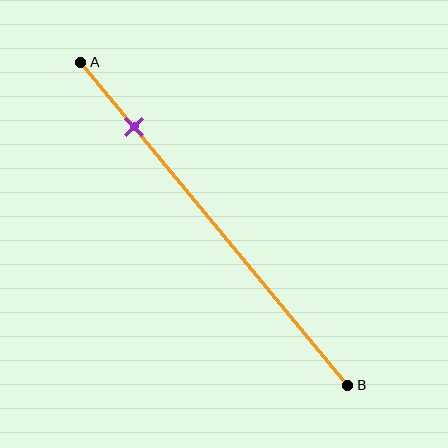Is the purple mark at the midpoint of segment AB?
No, the mark is at about 20% from A, not at the 50% midpoint.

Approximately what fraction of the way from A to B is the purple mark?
The purple mark is approximately 20% of the way from A to B.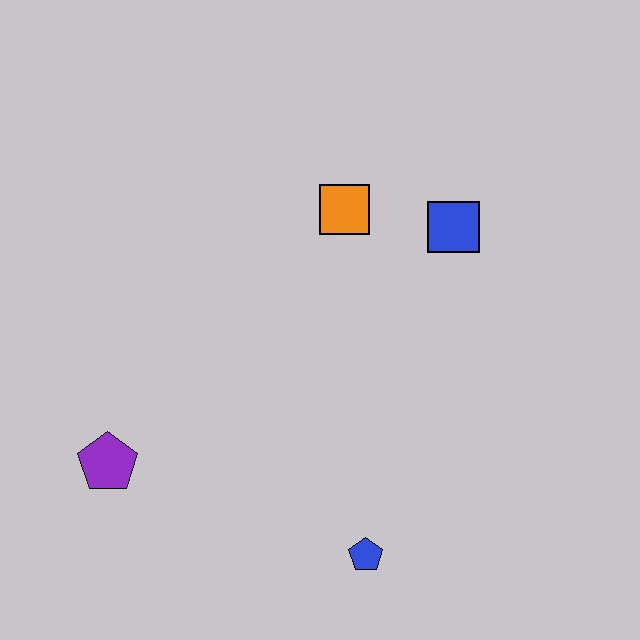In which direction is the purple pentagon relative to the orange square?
The purple pentagon is below the orange square.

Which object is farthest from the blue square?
The purple pentagon is farthest from the blue square.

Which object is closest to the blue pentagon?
The purple pentagon is closest to the blue pentagon.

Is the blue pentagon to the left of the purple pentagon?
No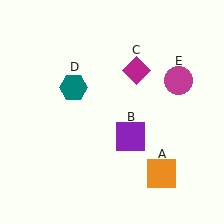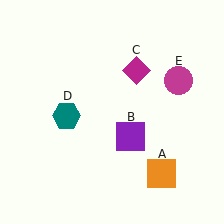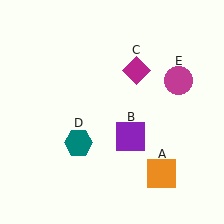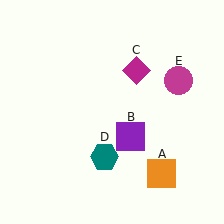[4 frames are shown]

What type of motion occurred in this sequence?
The teal hexagon (object D) rotated counterclockwise around the center of the scene.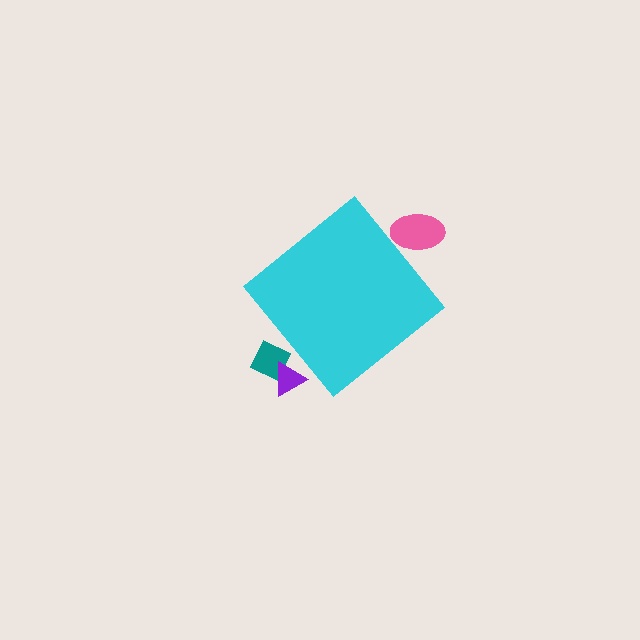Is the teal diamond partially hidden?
Yes, the teal diamond is partially hidden behind the cyan diamond.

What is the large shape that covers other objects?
A cyan diamond.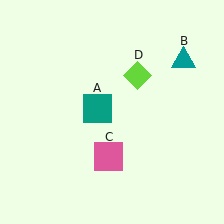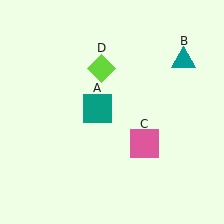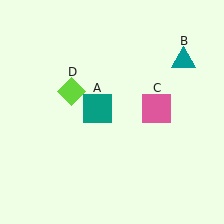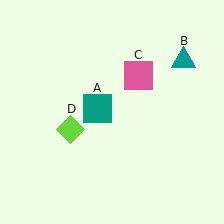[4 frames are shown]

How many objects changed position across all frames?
2 objects changed position: pink square (object C), lime diamond (object D).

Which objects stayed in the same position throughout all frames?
Teal square (object A) and teal triangle (object B) remained stationary.